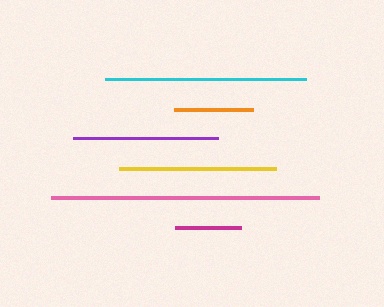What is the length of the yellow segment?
The yellow segment is approximately 156 pixels long.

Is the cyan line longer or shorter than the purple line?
The cyan line is longer than the purple line.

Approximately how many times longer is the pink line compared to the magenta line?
The pink line is approximately 4.0 times the length of the magenta line.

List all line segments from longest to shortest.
From longest to shortest: pink, cyan, yellow, purple, orange, magenta.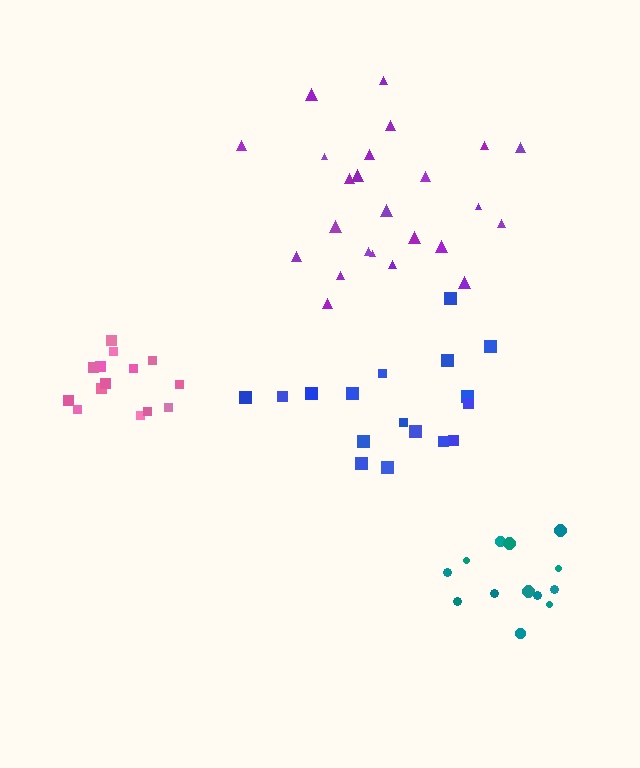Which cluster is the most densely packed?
Pink.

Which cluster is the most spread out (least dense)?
Purple.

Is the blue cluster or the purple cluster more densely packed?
Blue.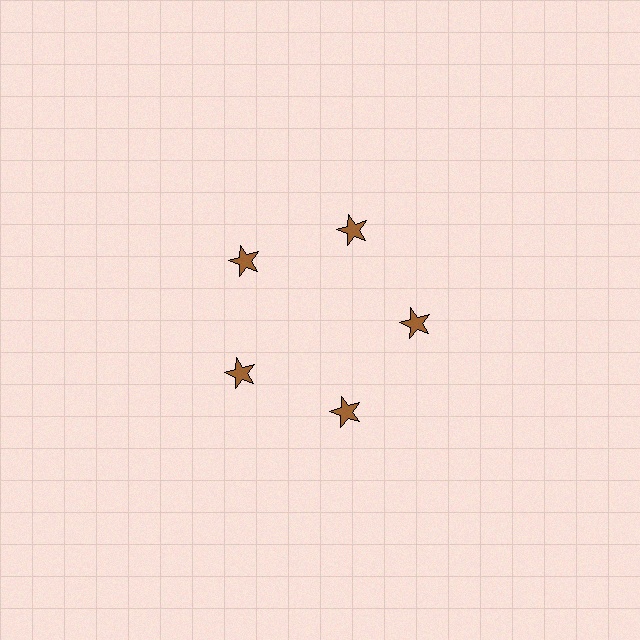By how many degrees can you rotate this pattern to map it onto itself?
The pattern maps onto itself every 72 degrees of rotation.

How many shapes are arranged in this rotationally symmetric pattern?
There are 5 shapes, arranged in 5 groups of 1.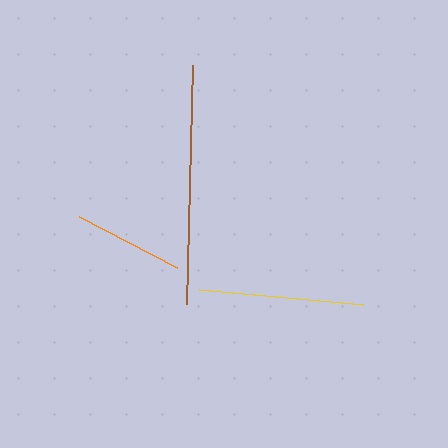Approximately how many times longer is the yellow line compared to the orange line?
The yellow line is approximately 1.5 times the length of the orange line.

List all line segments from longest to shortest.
From longest to shortest: brown, yellow, orange.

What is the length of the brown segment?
The brown segment is approximately 239 pixels long.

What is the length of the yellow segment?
The yellow segment is approximately 166 pixels long.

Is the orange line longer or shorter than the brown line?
The brown line is longer than the orange line.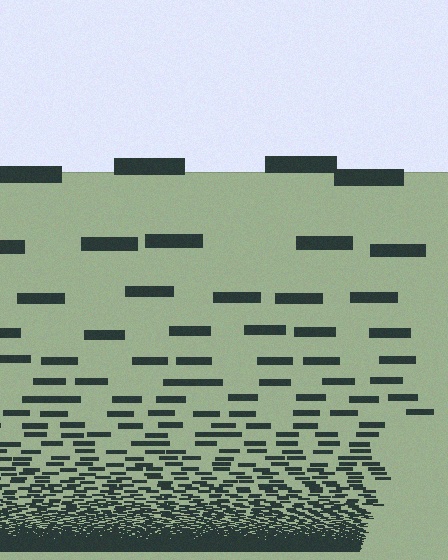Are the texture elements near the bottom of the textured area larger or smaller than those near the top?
Smaller. The gradient is inverted — elements near the bottom are smaller and denser.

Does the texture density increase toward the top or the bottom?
Density increases toward the bottom.